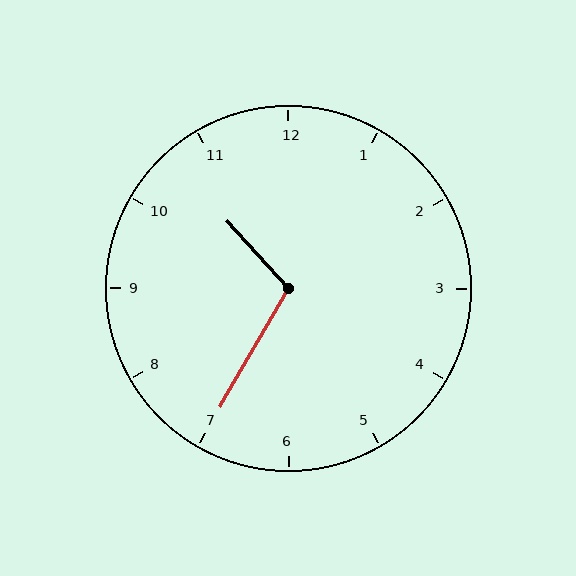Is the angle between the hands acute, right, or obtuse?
It is obtuse.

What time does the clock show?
10:35.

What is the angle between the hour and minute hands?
Approximately 108 degrees.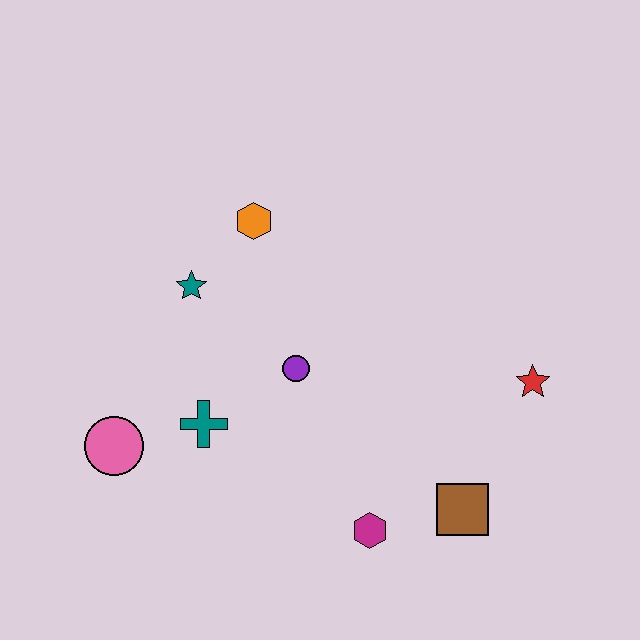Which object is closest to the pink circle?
The teal cross is closest to the pink circle.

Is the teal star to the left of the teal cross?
Yes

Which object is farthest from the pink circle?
The red star is farthest from the pink circle.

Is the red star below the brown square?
No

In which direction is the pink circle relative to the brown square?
The pink circle is to the left of the brown square.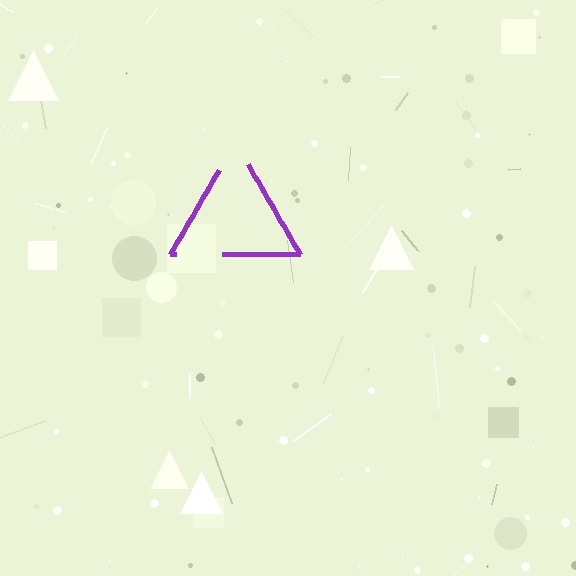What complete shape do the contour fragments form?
The contour fragments form a triangle.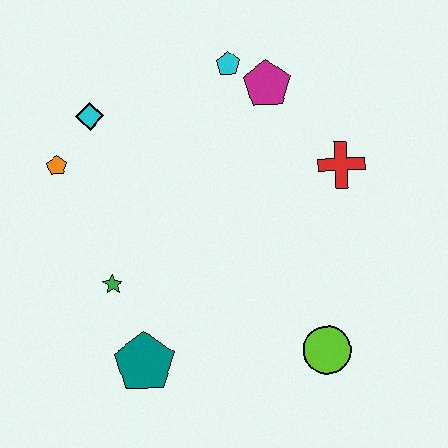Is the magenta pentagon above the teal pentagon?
Yes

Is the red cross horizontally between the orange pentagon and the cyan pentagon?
No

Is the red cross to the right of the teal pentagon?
Yes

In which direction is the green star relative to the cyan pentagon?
The green star is below the cyan pentagon.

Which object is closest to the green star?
The teal pentagon is closest to the green star.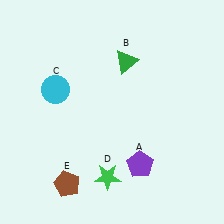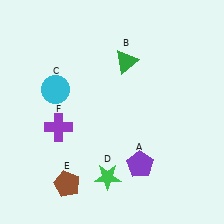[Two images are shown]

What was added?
A purple cross (F) was added in Image 2.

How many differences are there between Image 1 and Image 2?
There is 1 difference between the two images.